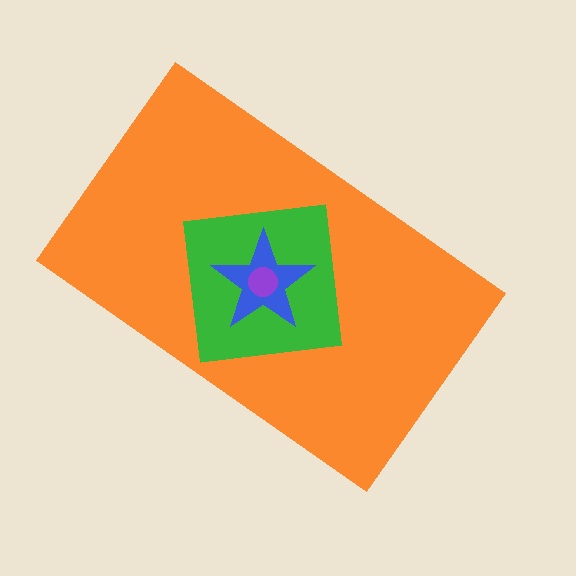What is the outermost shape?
The orange rectangle.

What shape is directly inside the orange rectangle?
The green square.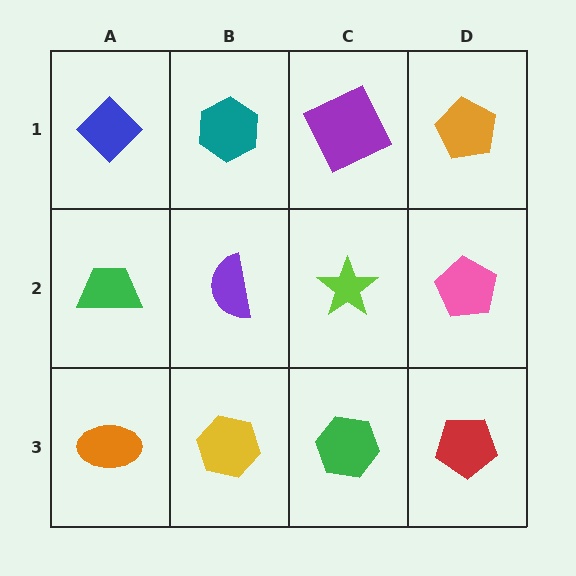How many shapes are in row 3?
4 shapes.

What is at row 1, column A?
A blue diamond.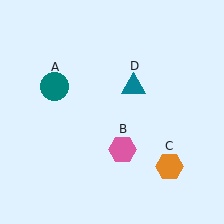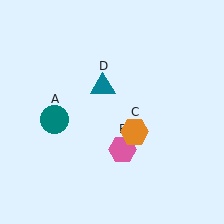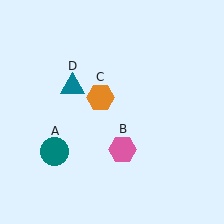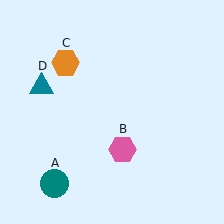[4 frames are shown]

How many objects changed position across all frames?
3 objects changed position: teal circle (object A), orange hexagon (object C), teal triangle (object D).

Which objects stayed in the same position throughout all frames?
Pink hexagon (object B) remained stationary.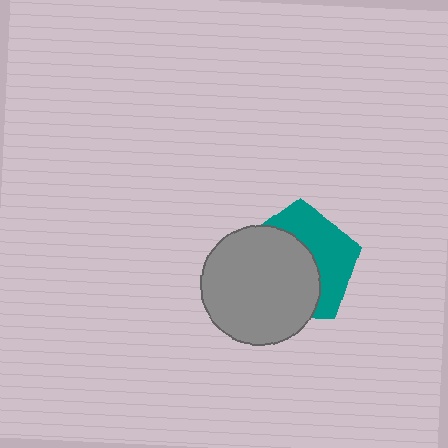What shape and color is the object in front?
The object in front is a gray circle.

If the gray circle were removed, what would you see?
You would see the complete teal pentagon.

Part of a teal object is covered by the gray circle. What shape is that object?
It is a pentagon.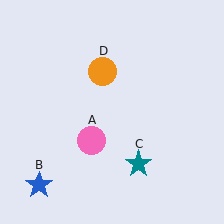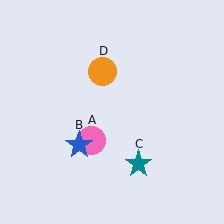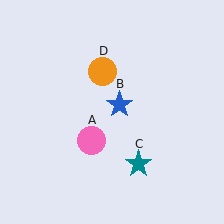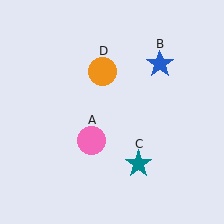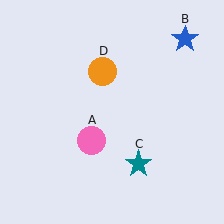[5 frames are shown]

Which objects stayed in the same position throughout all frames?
Pink circle (object A) and teal star (object C) and orange circle (object D) remained stationary.